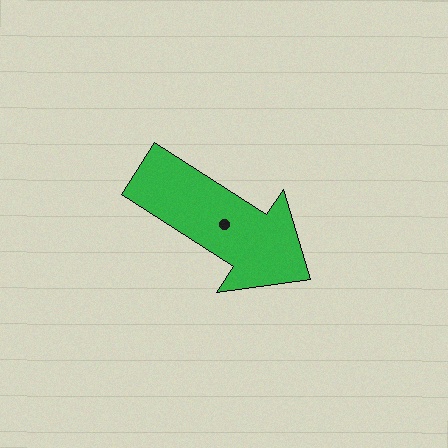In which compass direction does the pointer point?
Southeast.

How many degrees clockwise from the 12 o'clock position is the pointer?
Approximately 123 degrees.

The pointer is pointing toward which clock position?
Roughly 4 o'clock.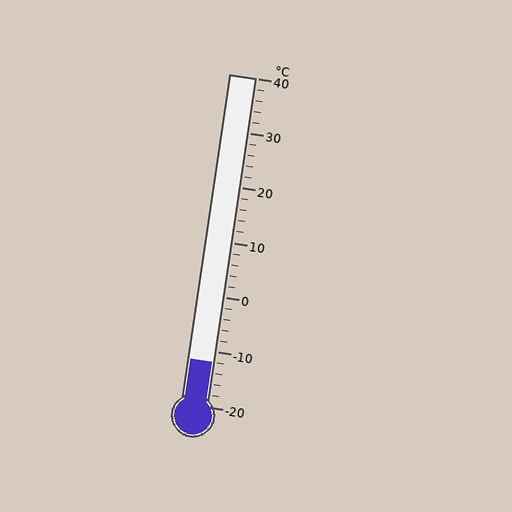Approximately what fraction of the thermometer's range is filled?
The thermometer is filled to approximately 15% of its range.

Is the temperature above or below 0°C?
The temperature is below 0°C.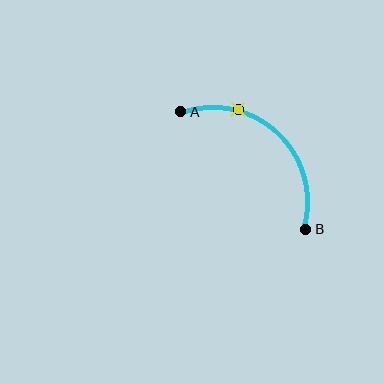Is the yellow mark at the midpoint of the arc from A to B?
No. The yellow mark lies on the arc but is closer to endpoint A. The arc midpoint would be at the point on the curve equidistant along the arc from both A and B.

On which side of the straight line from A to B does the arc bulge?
The arc bulges above and to the right of the straight line connecting A and B.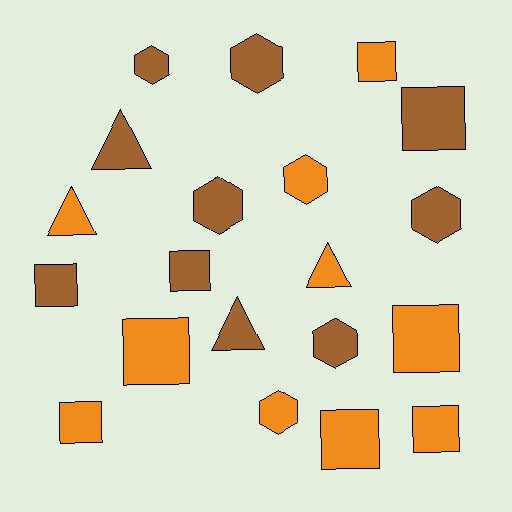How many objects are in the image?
There are 20 objects.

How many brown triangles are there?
There are 2 brown triangles.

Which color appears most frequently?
Brown, with 10 objects.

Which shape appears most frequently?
Square, with 9 objects.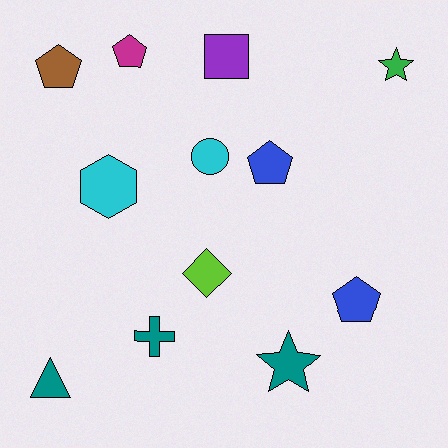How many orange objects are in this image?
There are no orange objects.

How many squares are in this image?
There is 1 square.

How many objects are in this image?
There are 12 objects.